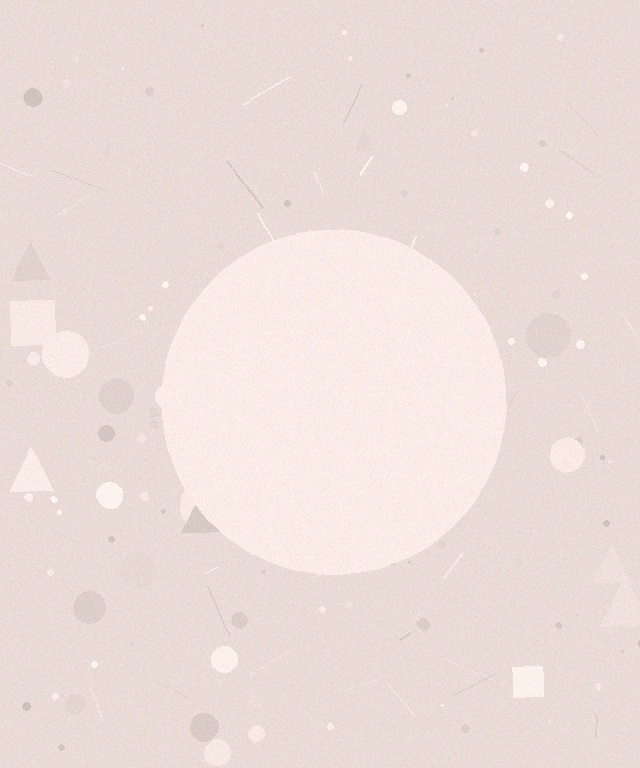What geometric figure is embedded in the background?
A circle is embedded in the background.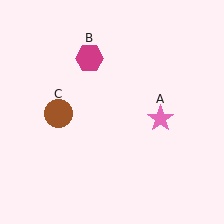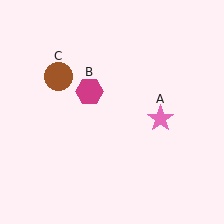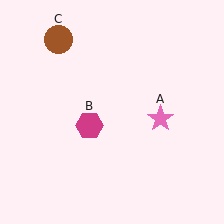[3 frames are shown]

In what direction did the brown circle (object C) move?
The brown circle (object C) moved up.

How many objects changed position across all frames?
2 objects changed position: magenta hexagon (object B), brown circle (object C).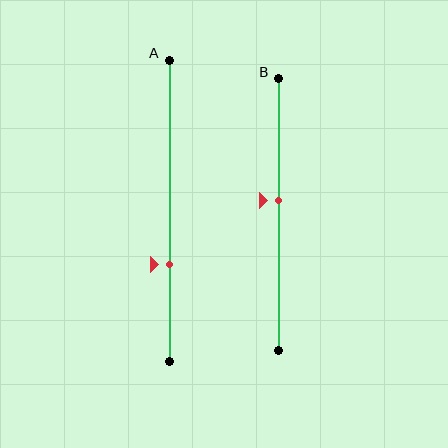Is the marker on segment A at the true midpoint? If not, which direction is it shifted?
No, the marker on segment A is shifted downward by about 18% of the segment length.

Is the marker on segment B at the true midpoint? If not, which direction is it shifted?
No, the marker on segment B is shifted upward by about 5% of the segment length.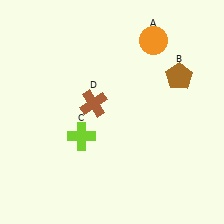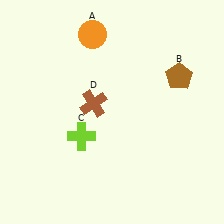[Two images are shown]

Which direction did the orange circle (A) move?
The orange circle (A) moved left.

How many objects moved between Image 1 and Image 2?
1 object moved between the two images.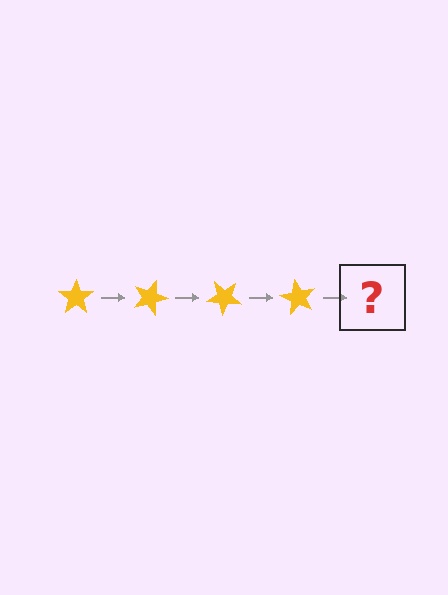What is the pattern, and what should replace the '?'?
The pattern is that the star rotates 20 degrees each step. The '?' should be a yellow star rotated 80 degrees.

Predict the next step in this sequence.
The next step is a yellow star rotated 80 degrees.